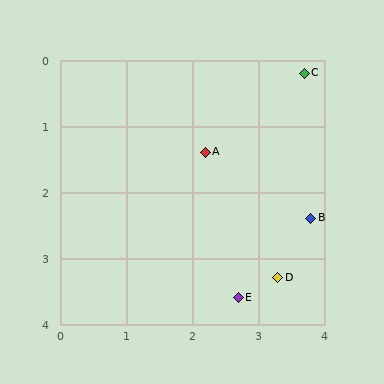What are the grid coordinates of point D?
Point D is at approximately (3.3, 3.3).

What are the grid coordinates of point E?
Point E is at approximately (2.7, 3.6).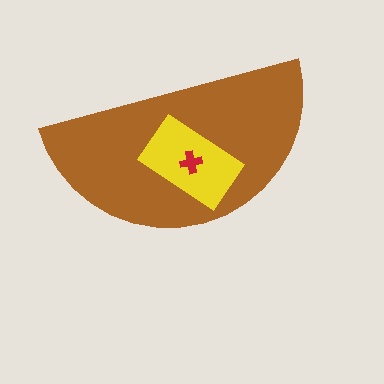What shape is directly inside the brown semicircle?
The yellow rectangle.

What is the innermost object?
The red cross.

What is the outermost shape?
The brown semicircle.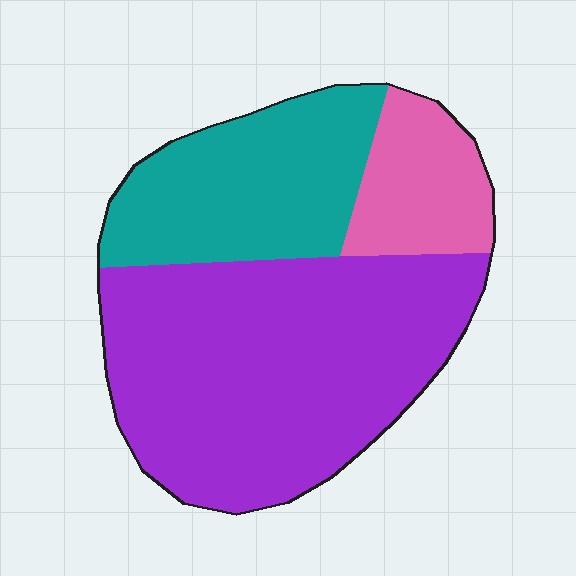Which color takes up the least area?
Pink, at roughly 15%.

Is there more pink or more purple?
Purple.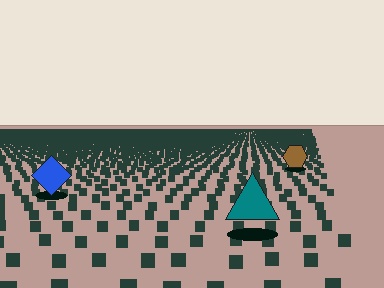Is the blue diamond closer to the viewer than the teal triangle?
No. The teal triangle is closer — you can tell from the texture gradient: the ground texture is coarser near it.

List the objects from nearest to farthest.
From nearest to farthest: the teal triangle, the blue diamond, the brown hexagon.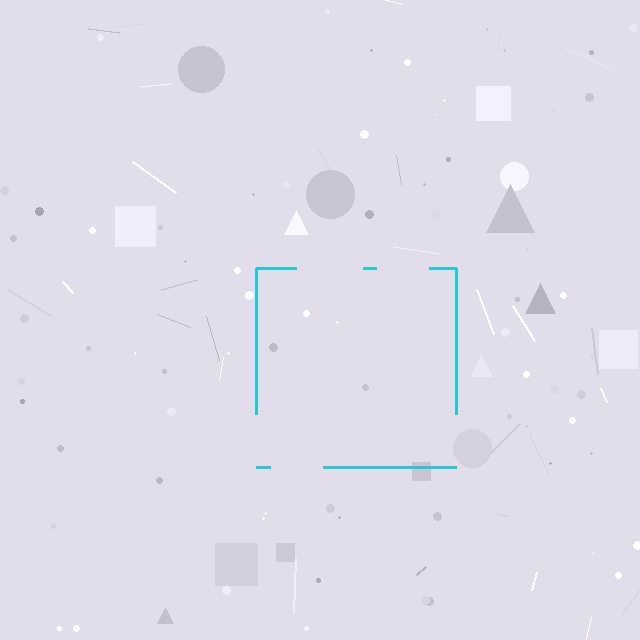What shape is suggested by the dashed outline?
The dashed outline suggests a square.